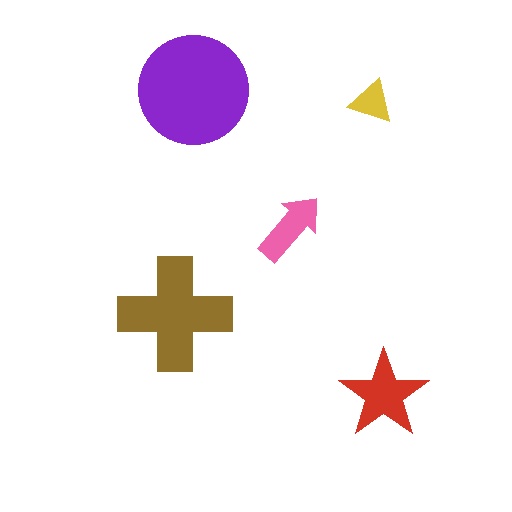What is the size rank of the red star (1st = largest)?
3rd.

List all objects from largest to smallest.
The purple circle, the brown cross, the red star, the pink arrow, the yellow triangle.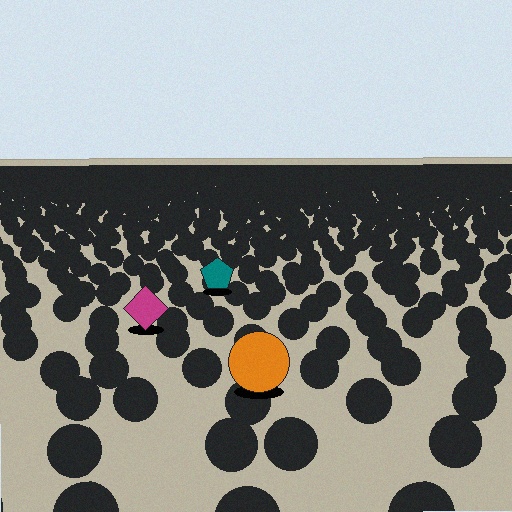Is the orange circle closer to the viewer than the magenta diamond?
Yes. The orange circle is closer — you can tell from the texture gradient: the ground texture is coarser near it.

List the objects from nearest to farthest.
From nearest to farthest: the orange circle, the magenta diamond, the teal pentagon.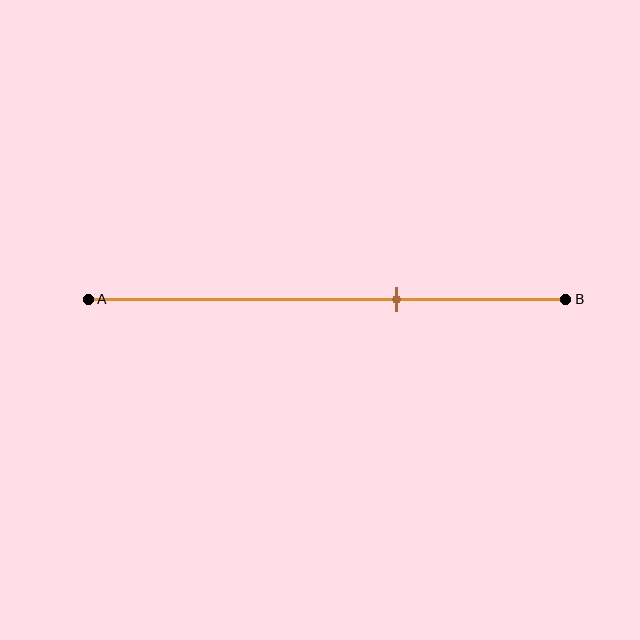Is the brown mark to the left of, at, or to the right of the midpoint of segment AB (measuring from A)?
The brown mark is to the right of the midpoint of segment AB.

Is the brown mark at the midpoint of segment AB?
No, the mark is at about 65% from A, not at the 50% midpoint.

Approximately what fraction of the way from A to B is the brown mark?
The brown mark is approximately 65% of the way from A to B.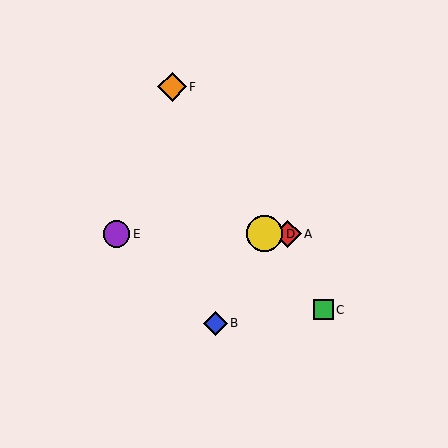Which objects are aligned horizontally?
Objects A, D, E are aligned horizontally.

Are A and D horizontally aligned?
Yes, both are at y≈234.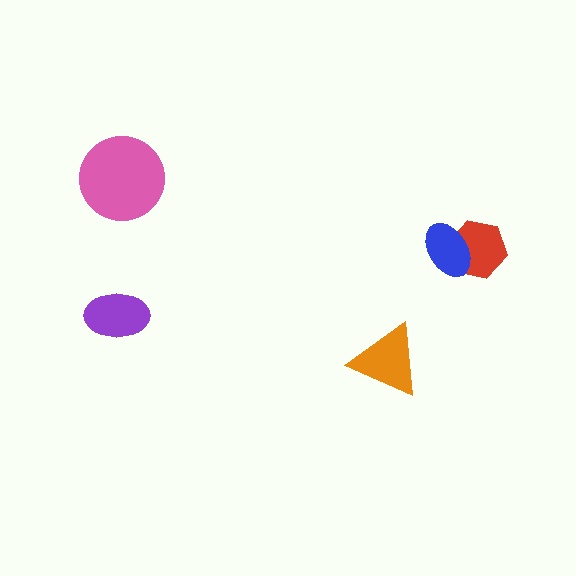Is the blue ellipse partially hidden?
No, no other shape covers it.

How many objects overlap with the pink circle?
0 objects overlap with the pink circle.